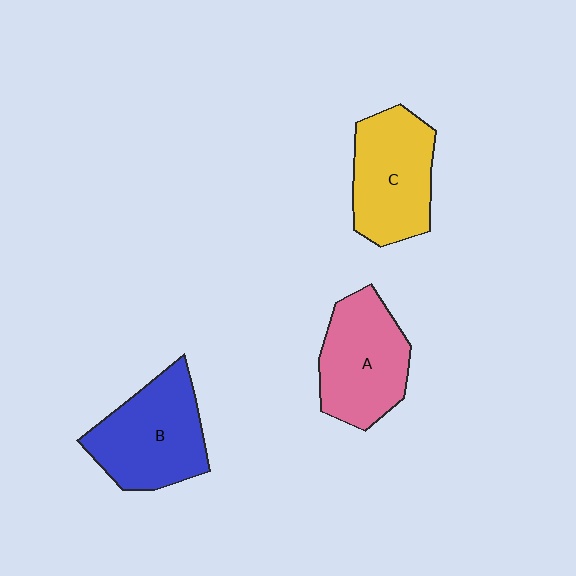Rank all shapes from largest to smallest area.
From largest to smallest: B (blue), C (yellow), A (pink).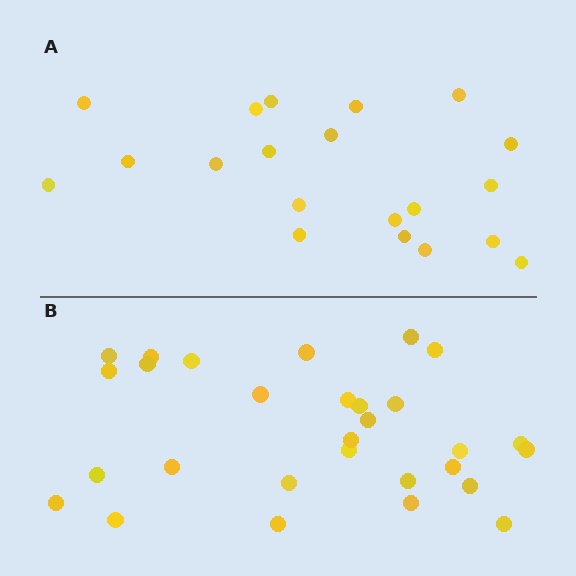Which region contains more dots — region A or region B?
Region B (the bottom region) has more dots.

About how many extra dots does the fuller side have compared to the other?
Region B has roughly 8 or so more dots than region A.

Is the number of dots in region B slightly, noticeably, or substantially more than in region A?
Region B has substantially more. The ratio is roughly 1.4 to 1.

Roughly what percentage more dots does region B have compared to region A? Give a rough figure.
About 45% more.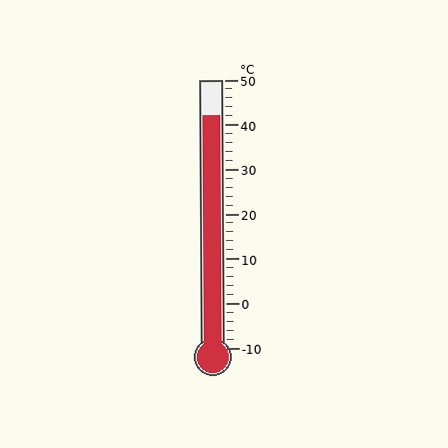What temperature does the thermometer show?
The thermometer shows approximately 42°C.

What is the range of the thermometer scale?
The thermometer scale ranges from -10°C to 50°C.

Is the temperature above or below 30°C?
The temperature is above 30°C.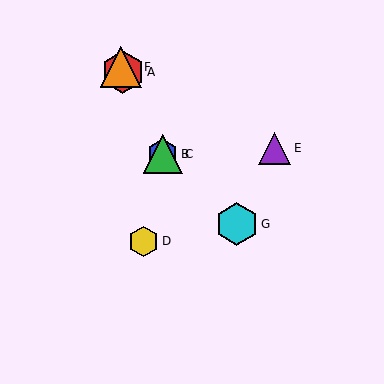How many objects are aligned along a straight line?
4 objects (A, B, C, F) are aligned along a straight line.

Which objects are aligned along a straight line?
Objects A, B, C, F are aligned along a straight line.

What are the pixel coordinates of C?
Object C is at (163, 154).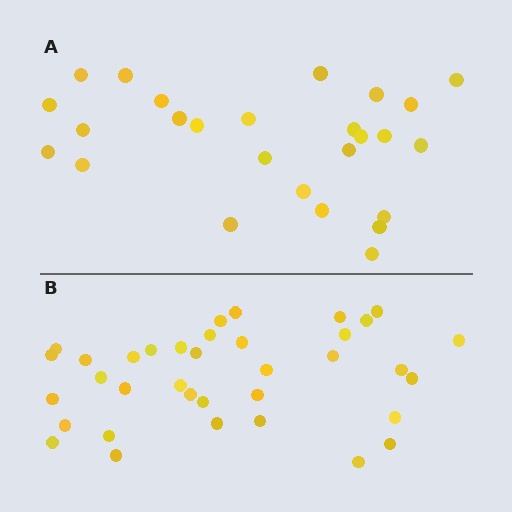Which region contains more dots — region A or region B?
Region B (the bottom region) has more dots.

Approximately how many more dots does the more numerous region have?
Region B has roughly 10 or so more dots than region A.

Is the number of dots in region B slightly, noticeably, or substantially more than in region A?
Region B has noticeably more, but not dramatically so. The ratio is roughly 1.4 to 1.